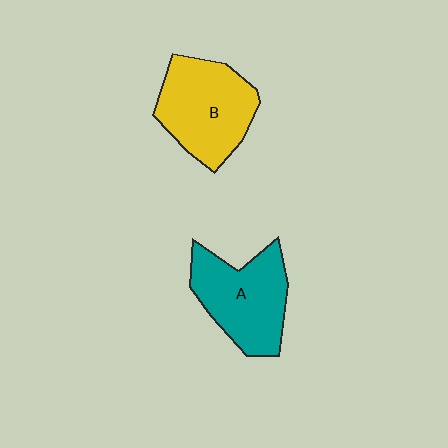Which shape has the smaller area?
Shape A (teal).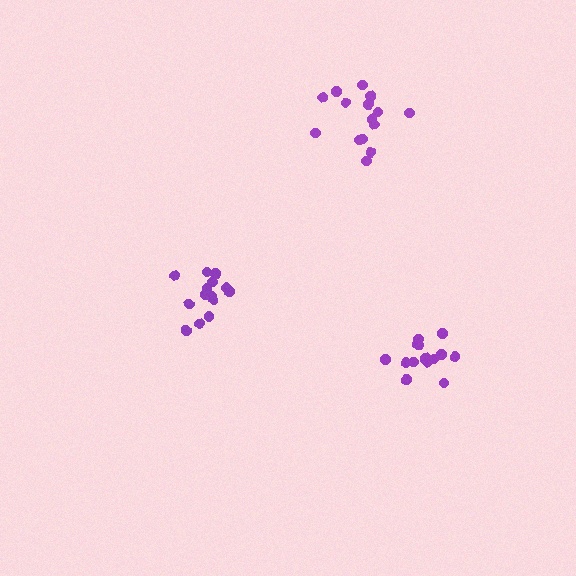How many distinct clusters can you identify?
There are 3 distinct clusters.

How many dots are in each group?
Group 1: 15 dots, Group 2: 14 dots, Group 3: 15 dots (44 total).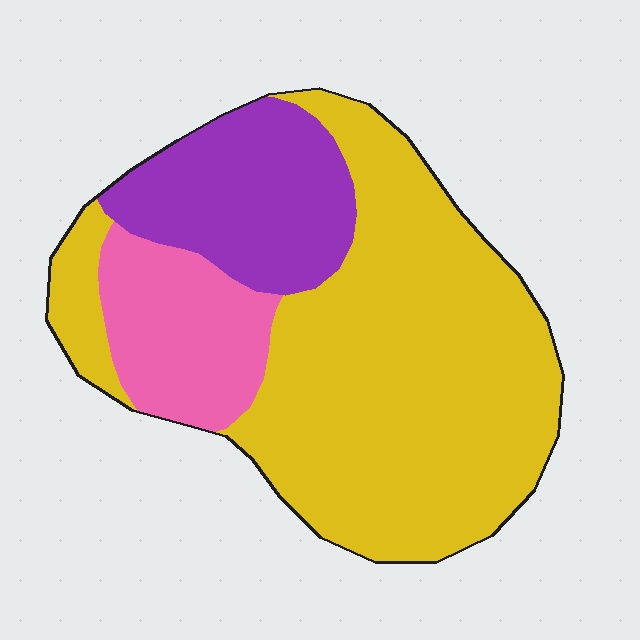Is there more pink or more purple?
Purple.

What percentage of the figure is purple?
Purple covers 21% of the figure.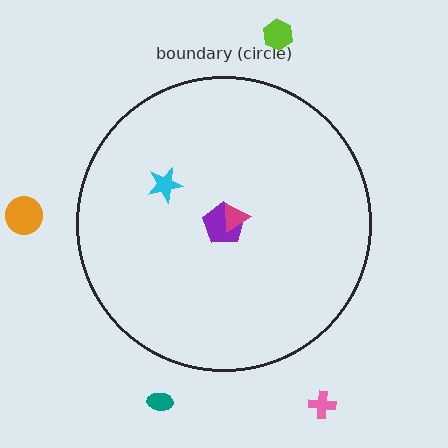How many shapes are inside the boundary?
3 inside, 4 outside.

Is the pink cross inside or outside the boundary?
Outside.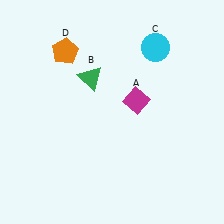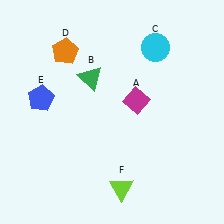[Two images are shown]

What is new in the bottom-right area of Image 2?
A lime triangle (F) was added in the bottom-right area of Image 2.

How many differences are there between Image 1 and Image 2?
There are 2 differences between the two images.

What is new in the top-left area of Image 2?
A blue pentagon (E) was added in the top-left area of Image 2.